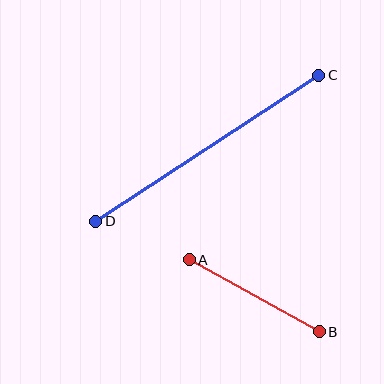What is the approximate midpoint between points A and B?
The midpoint is at approximately (254, 296) pixels.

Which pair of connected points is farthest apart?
Points C and D are farthest apart.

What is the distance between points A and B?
The distance is approximately 148 pixels.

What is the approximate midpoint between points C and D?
The midpoint is at approximately (207, 148) pixels.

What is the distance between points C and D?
The distance is approximately 267 pixels.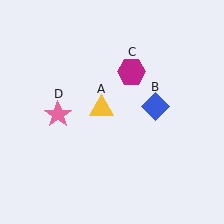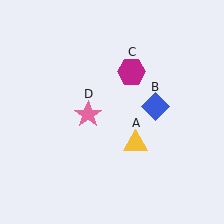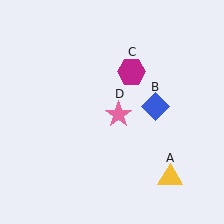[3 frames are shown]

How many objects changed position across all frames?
2 objects changed position: yellow triangle (object A), pink star (object D).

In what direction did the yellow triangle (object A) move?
The yellow triangle (object A) moved down and to the right.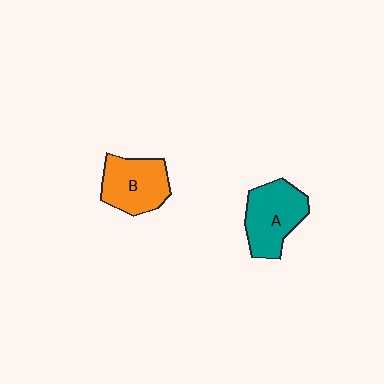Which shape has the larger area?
Shape A (teal).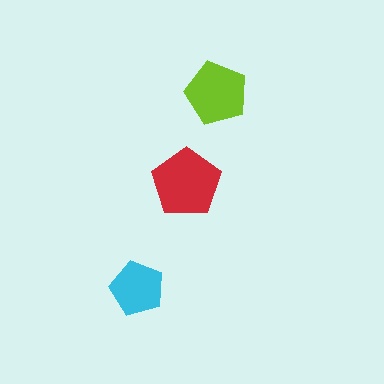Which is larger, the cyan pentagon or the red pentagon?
The red one.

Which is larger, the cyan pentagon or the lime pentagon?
The lime one.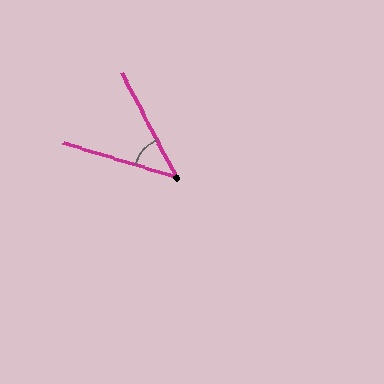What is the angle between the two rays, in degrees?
Approximately 45 degrees.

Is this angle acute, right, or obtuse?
It is acute.